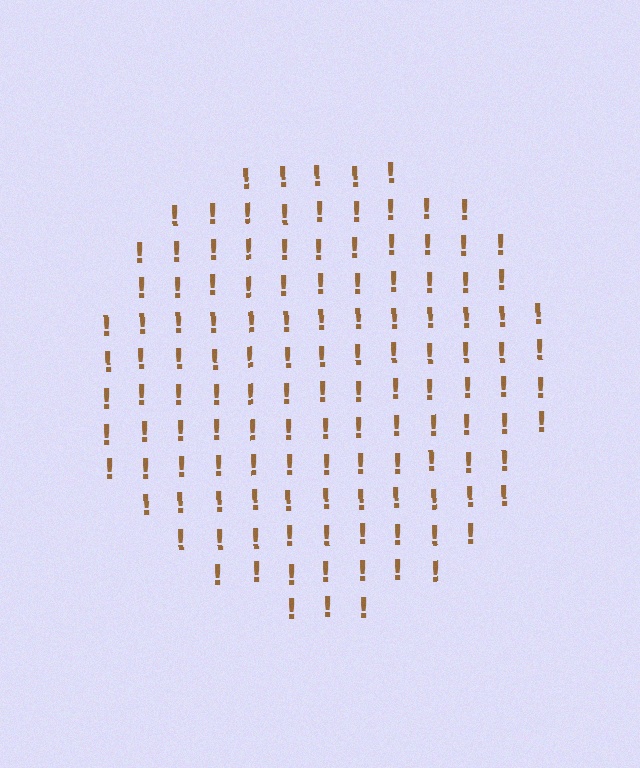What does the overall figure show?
The overall figure shows a circle.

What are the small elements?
The small elements are exclamation marks.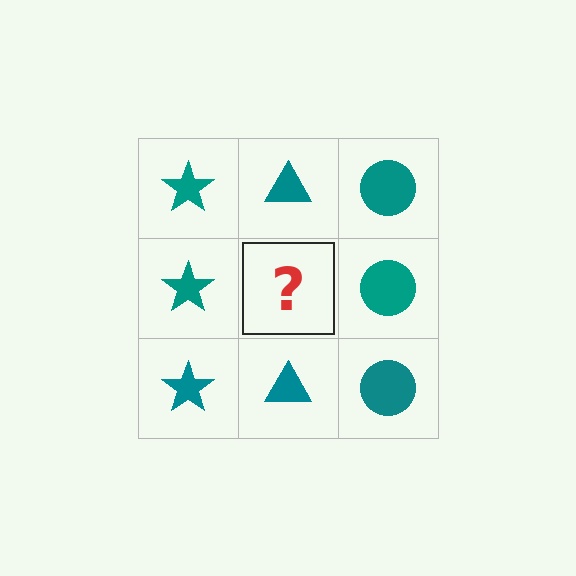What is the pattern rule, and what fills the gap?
The rule is that each column has a consistent shape. The gap should be filled with a teal triangle.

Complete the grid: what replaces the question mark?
The question mark should be replaced with a teal triangle.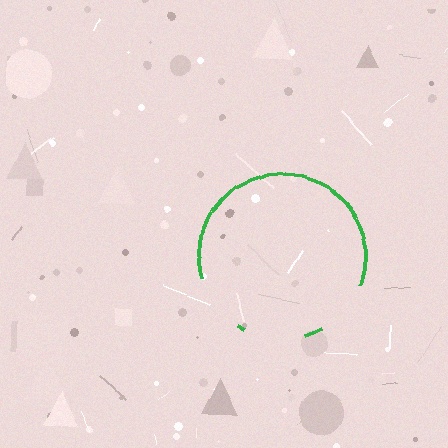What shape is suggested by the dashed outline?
The dashed outline suggests a circle.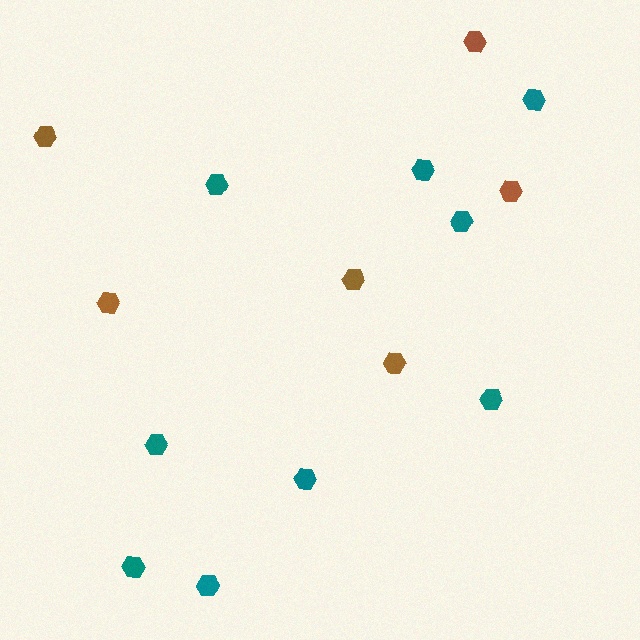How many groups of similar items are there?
There are 2 groups: one group of teal hexagons (9) and one group of brown hexagons (6).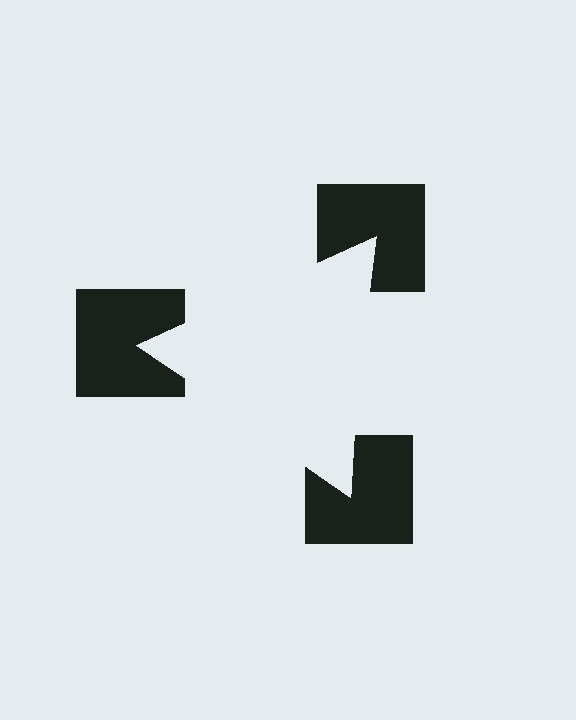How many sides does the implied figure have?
3 sides.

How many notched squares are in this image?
There are 3 — one at each vertex of the illusory triangle.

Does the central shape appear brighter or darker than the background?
It typically appears slightly brighter than the background, even though no actual brightness change is drawn.